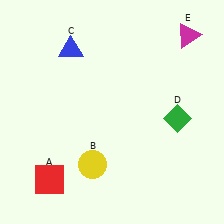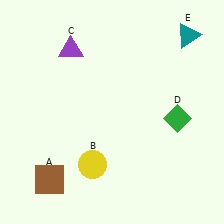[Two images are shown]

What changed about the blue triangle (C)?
In Image 1, C is blue. In Image 2, it changed to purple.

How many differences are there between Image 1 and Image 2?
There are 3 differences between the two images.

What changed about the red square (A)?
In Image 1, A is red. In Image 2, it changed to brown.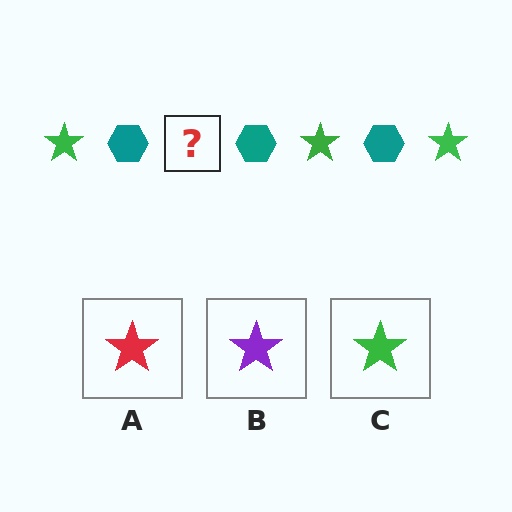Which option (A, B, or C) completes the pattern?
C.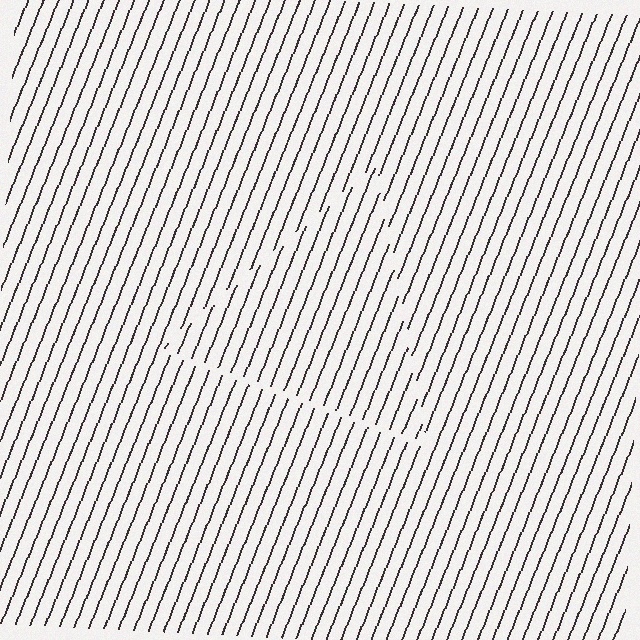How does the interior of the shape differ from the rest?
The interior of the shape contains the same grating, shifted by half a period — the contour is defined by the phase discontinuity where line-ends from the inner and outer gratings abut.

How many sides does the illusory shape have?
3 sides — the line-ends trace a triangle.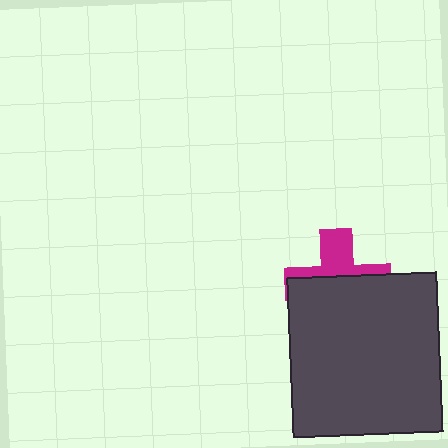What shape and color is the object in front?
The object in front is a dark gray rectangle.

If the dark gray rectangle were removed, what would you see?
You would see the complete magenta cross.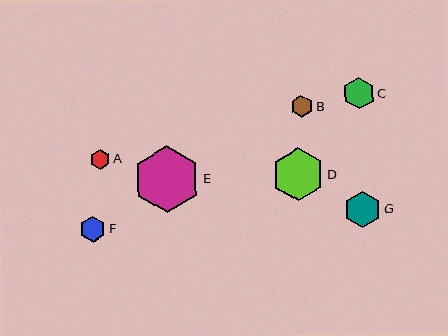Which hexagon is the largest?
Hexagon E is the largest with a size of approximately 67 pixels.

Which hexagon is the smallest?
Hexagon A is the smallest with a size of approximately 20 pixels.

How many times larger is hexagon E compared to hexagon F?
Hexagon E is approximately 2.6 times the size of hexagon F.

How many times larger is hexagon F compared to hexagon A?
Hexagon F is approximately 1.3 times the size of hexagon A.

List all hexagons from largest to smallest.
From largest to smallest: E, D, G, C, F, B, A.